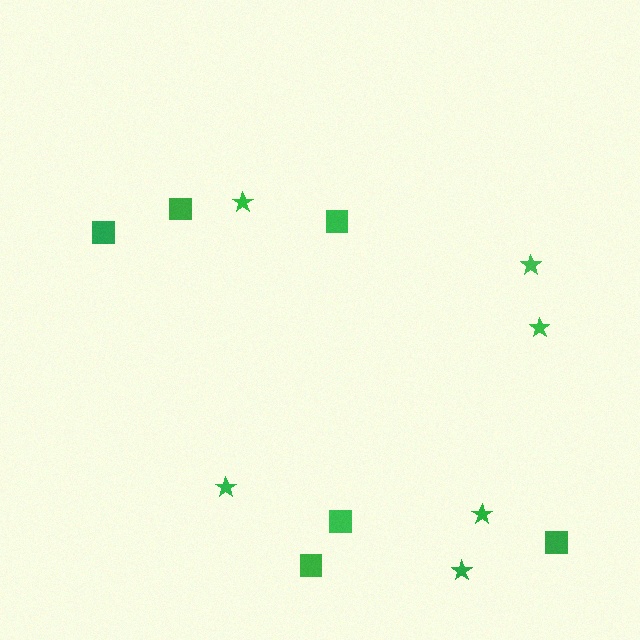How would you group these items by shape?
There are 2 groups: one group of squares (6) and one group of stars (6).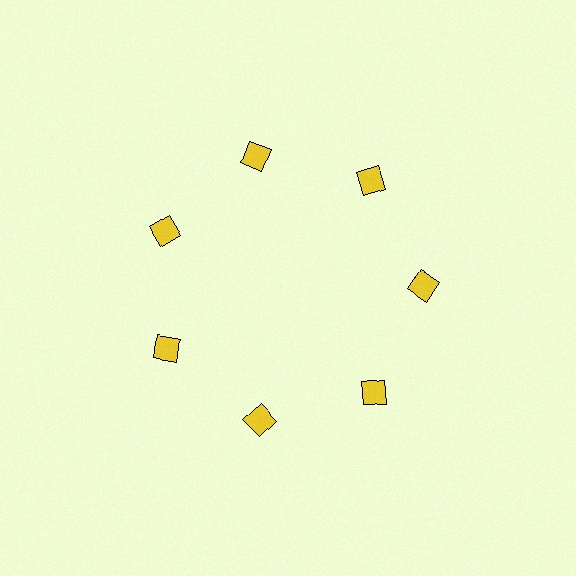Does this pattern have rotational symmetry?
Yes, this pattern has 7-fold rotational symmetry. It looks the same after rotating 51 degrees around the center.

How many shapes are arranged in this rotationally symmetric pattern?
There are 7 shapes, arranged in 7 groups of 1.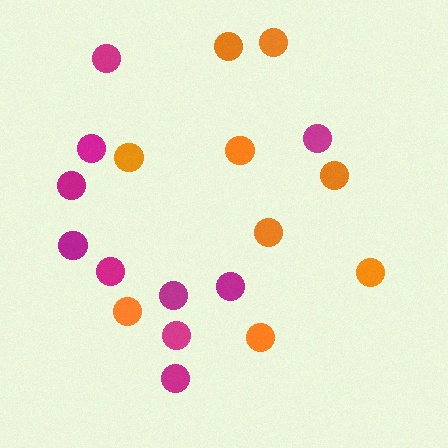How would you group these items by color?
There are 2 groups: one group of magenta circles (10) and one group of orange circles (9).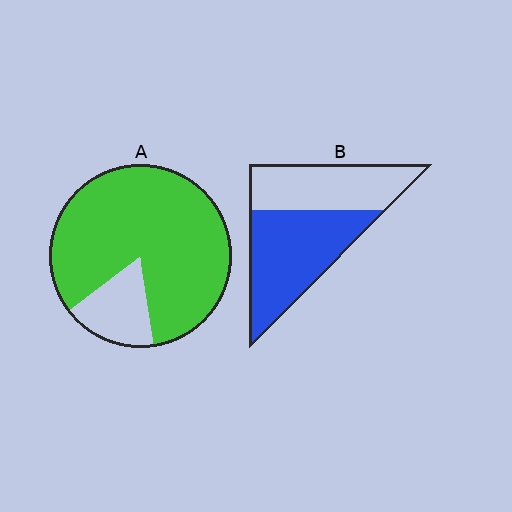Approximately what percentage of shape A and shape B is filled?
A is approximately 85% and B is approximately 55%.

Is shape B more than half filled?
Yes.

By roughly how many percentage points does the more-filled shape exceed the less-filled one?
By roughly 25 percentage points (A over B).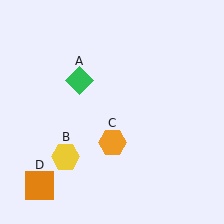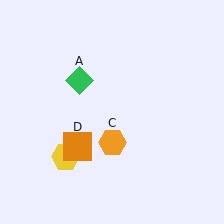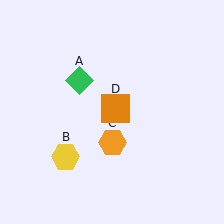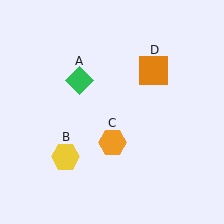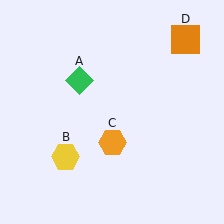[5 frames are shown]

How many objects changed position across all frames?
1 object changed position: orange square (object D).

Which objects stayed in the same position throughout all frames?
Green diamond (object A) and yellow hexagon (object B) and orange hexagon (object C) remained stationary.